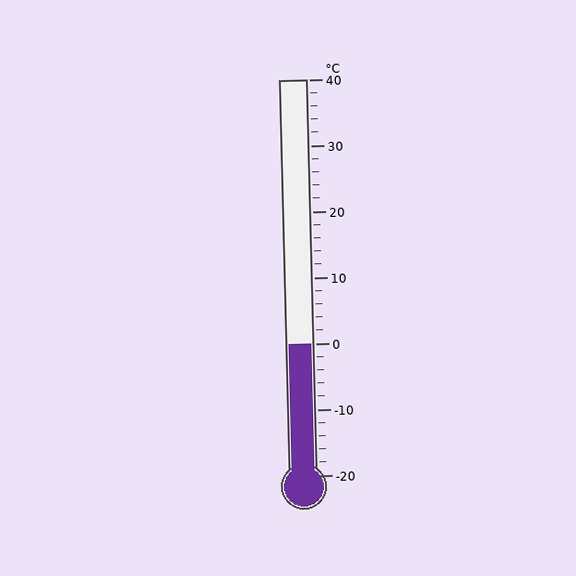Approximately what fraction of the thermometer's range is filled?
The thermometer is filled to approximately 35% of its range.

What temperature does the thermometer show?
The thermometer shows approximately 0°C.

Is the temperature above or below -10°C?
The temperature is above -10°C.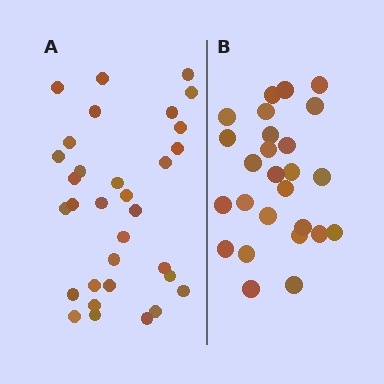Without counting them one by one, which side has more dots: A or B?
Region A (the left region) has more dots.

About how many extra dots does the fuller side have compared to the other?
Region A has about 6 more dots than region B.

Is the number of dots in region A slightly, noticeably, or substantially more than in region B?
Region A has only slightly more — the two regions are fairly close. The ratio is roughly 1.2 to 1.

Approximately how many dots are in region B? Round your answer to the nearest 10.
About 30 dots. (The exact count is 26, which rounds to 30.)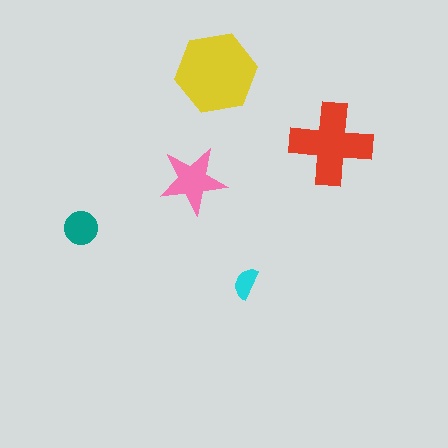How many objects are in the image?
There are 5 objects in the image.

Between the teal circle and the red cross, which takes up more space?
The red cross.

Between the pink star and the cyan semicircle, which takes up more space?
The pink star.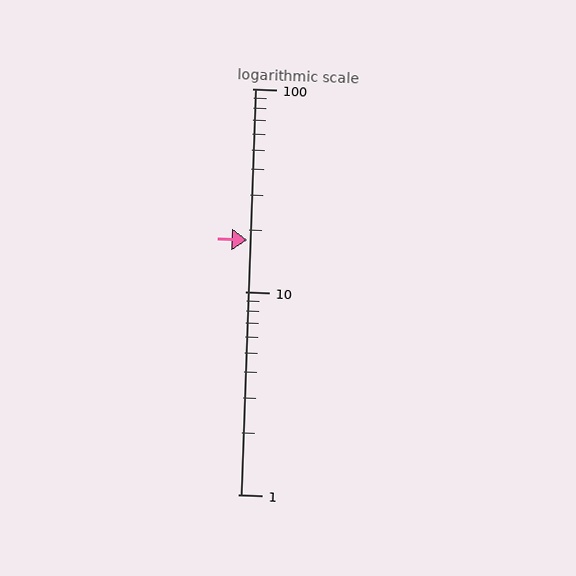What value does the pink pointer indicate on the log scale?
The pointer indicates approximately 18.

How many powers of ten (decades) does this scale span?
The scale spans 2 decades, from 1 to 100.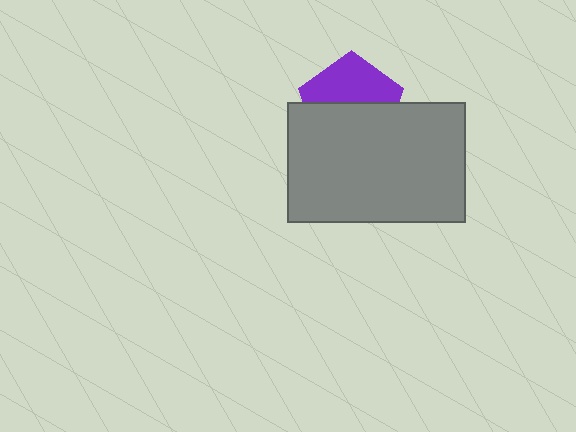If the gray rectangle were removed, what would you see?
You would see the complete purple pentagon.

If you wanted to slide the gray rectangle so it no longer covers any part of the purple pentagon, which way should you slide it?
Slide it down — that is the most direct way to separate the two shapes.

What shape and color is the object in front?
The object in front is a gray rectangle.